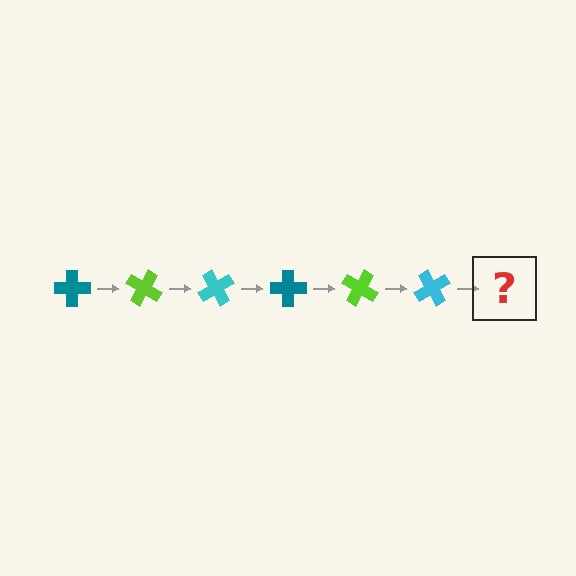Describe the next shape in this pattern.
It should be a teal cross, rotated 180 degrees from the start.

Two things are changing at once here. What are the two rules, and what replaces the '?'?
The two rules are that it rotates 30 degrees each step and the color cycles through teal, lime, and cyan. The '?' should be a teal cross, rotated 180 degrees from the start.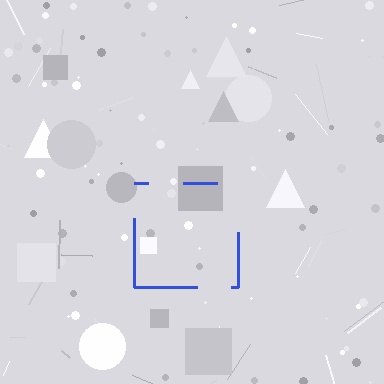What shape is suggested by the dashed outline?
The dashed outline suggests a square.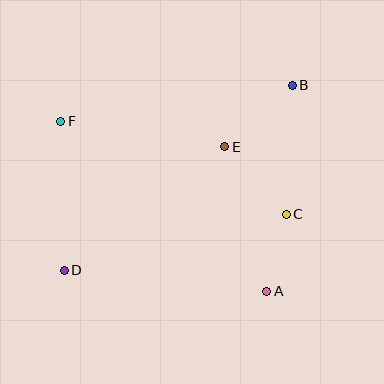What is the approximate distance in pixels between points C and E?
The distance between C and E is approximately 91 pixels.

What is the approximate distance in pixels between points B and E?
The distance between B and E is approximately 92 pixels.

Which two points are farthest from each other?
Points B and D are farthest from each other.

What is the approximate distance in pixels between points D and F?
The distance between D and F is approximately 149 pixels.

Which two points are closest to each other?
Points A and C are closest to each other.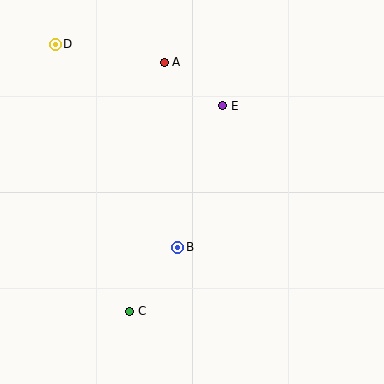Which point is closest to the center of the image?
Point B at (178, 247) is closest to the center.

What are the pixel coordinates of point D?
Point D is at (55, 44).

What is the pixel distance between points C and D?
The distance between C and D is 277 pixels.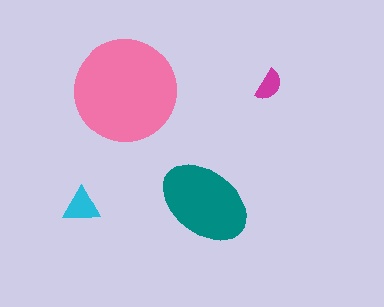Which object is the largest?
The pink circle.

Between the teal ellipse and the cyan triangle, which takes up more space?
The teal ellipse.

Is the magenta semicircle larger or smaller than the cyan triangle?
Smaller.